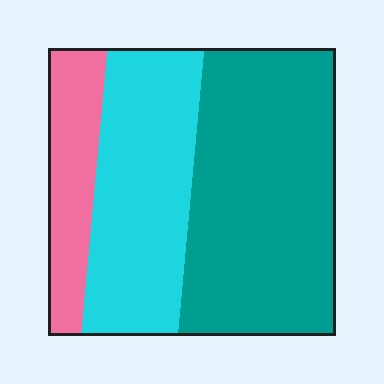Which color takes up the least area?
Pink, at roughly 15%.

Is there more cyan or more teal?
Teal.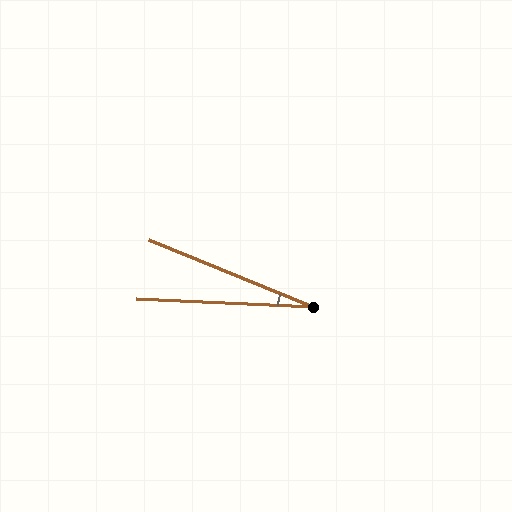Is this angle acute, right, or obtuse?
It is acute.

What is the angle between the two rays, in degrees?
Approximately 20 degrees.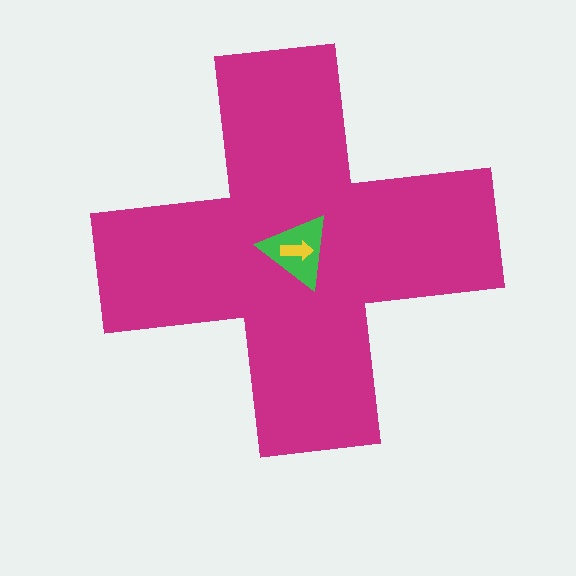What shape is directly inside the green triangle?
The yellow arrow.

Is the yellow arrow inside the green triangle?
Yes.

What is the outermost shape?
The magenta cross.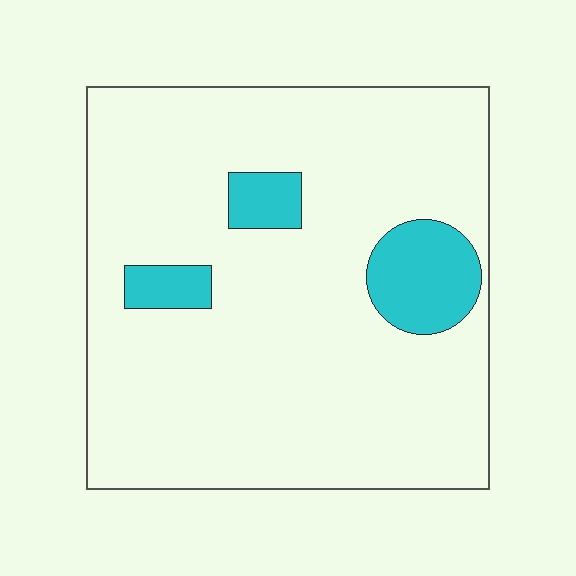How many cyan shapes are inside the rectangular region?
3.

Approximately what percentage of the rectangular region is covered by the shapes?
Approximately 10%.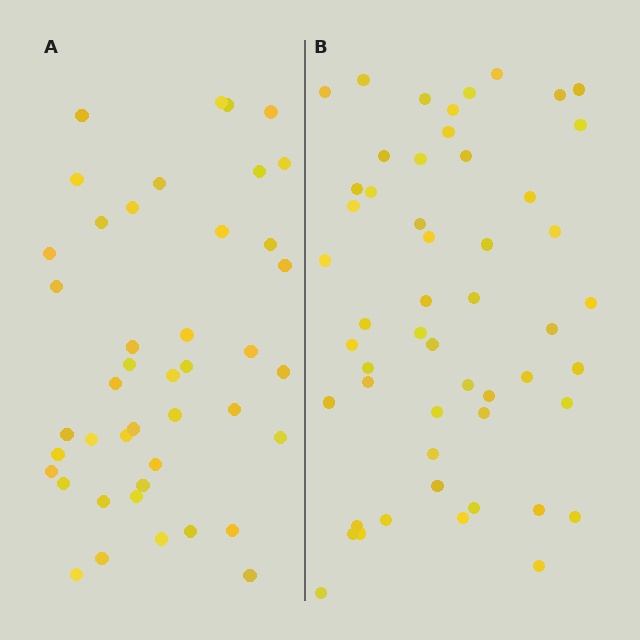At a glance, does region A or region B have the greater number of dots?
Region B (the right region) has more dots.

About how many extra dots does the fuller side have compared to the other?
Region B has roughly 8 or so more dots than region A.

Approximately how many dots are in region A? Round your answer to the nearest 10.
About 40 dots. (The exact count is 43, which rounds to 40.)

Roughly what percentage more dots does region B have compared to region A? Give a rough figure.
About 20% more.